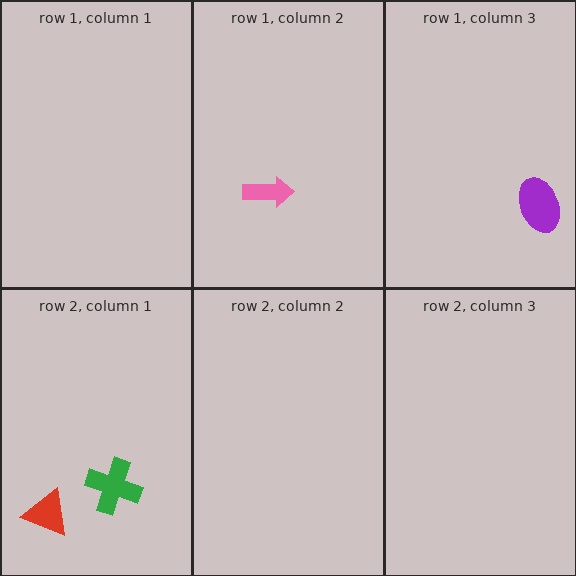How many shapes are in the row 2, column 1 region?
2.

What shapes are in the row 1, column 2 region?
The pink arrow.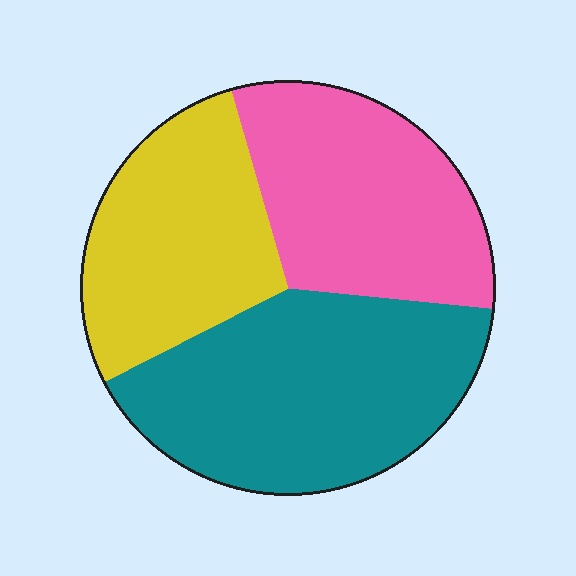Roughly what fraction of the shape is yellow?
Yellow covers 28% of the shape.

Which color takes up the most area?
Teal, at roughly 40%.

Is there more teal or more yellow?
Teal.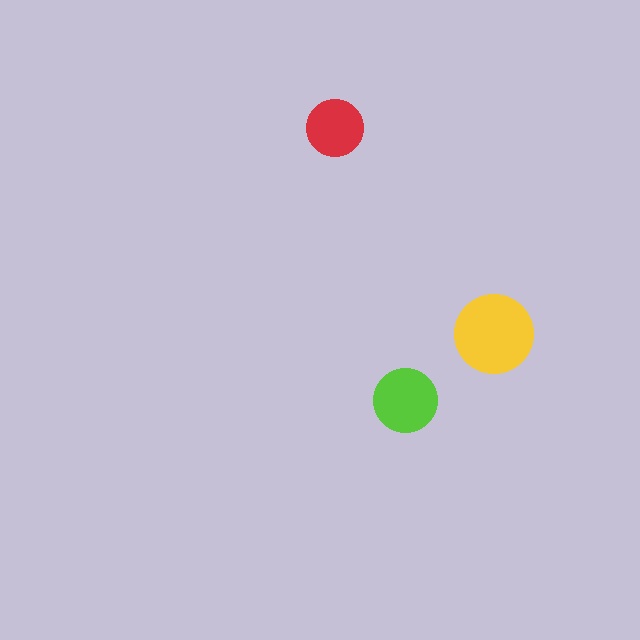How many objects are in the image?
There are 3 objects in the image.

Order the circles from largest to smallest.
the yellow one, the lime one, the red one.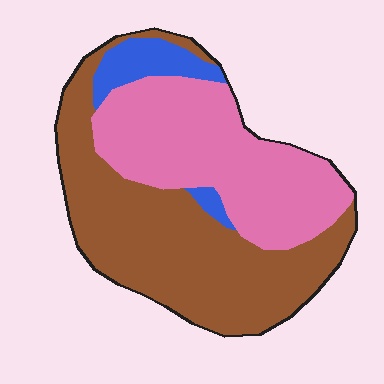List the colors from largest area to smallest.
From largest to smallest: brown, pink, blue.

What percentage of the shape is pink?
Pink takes up between a quarter and a half of the shape.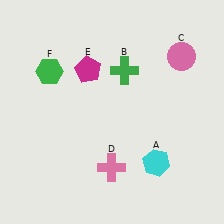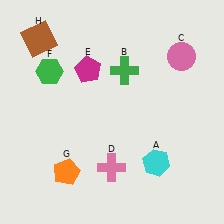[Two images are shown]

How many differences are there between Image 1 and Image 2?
There are 2 differences between the two images.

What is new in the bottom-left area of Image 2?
An orange pentagon (G) was added in the bottom-left area of Image 2.